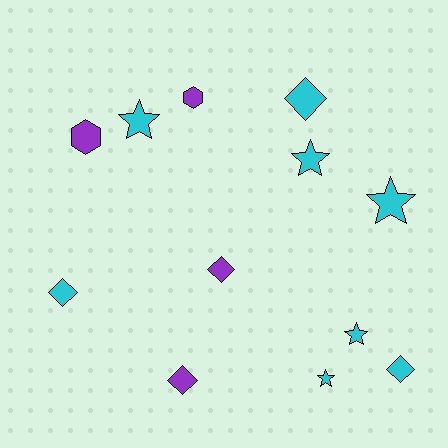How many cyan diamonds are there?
There are 3 cyan diamonds.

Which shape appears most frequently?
Star, with 5 objects.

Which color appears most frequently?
Cyan, with 8 objects.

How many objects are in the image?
There are 12 objects.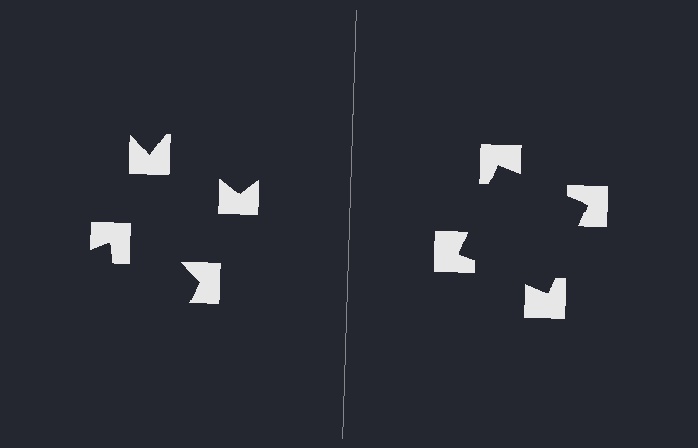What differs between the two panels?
The notched squares are positioned identically on both sides; only the wedge orientations differ. On the right they align to a square; on the left they are misaligned.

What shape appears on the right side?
An illusory square.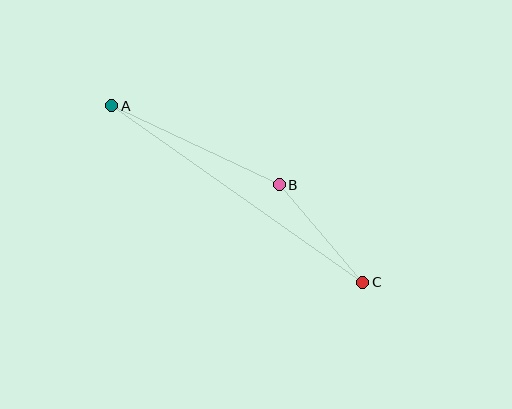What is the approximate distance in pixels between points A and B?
The distance between A and B is approximately 185 pixels.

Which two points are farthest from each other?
Points A and C are farthest from each other.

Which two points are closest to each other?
Points B and C are closest to each other.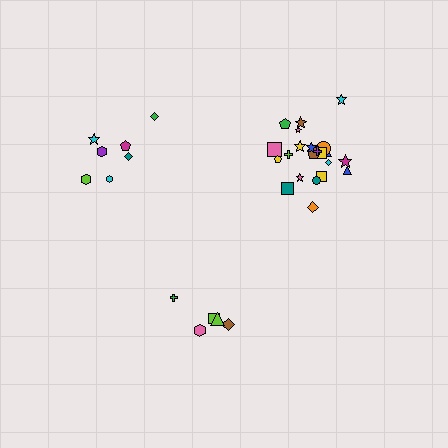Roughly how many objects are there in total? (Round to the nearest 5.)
Roughly 35 objects in total.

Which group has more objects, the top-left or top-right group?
The top-right group.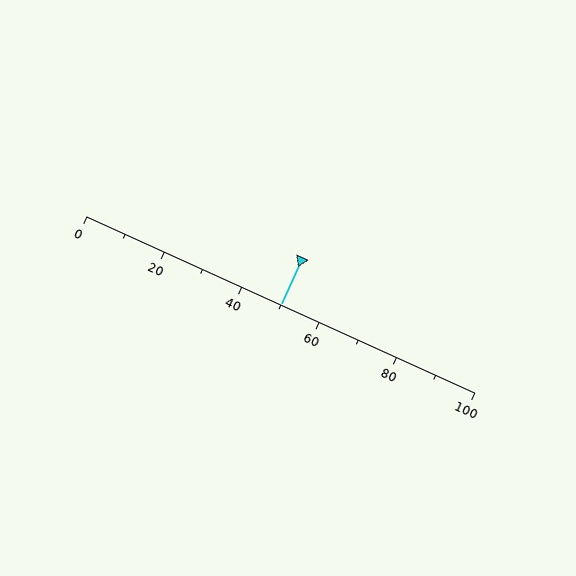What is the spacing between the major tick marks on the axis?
The major ticks are spaced 20 apart.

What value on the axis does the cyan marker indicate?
The marker indicates approximately 50.